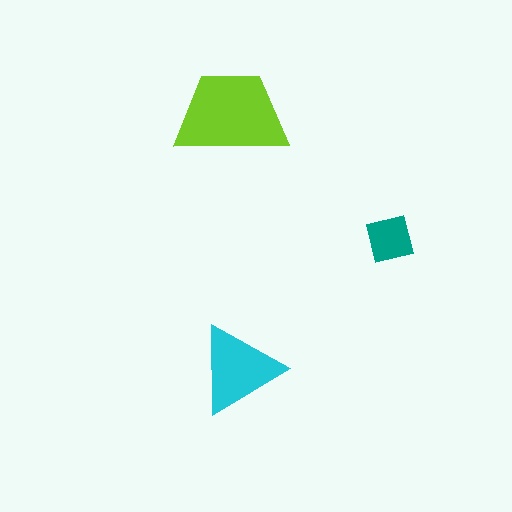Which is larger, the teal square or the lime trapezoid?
The lime trapezoid.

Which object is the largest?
The lime trapezoid.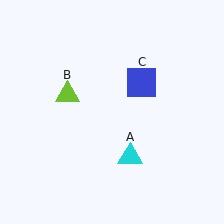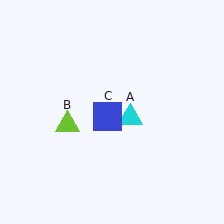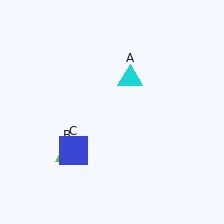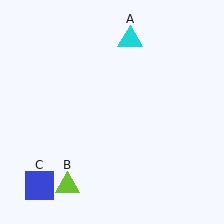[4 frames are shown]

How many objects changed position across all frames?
3 objects changed position: cyan triangle (object A), lime triangle (object B), blue square (object C).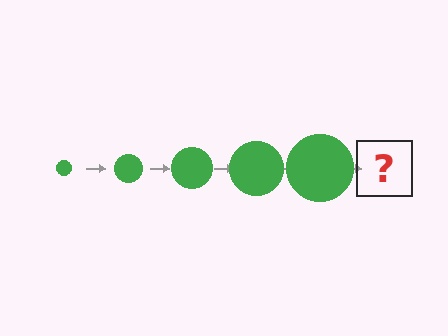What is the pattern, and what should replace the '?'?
The pattern is that the circle gets progressively larger each step. The '?' should be a green circle, larger than the previous one.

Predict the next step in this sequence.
The next step is a green circle, larger than the previous one.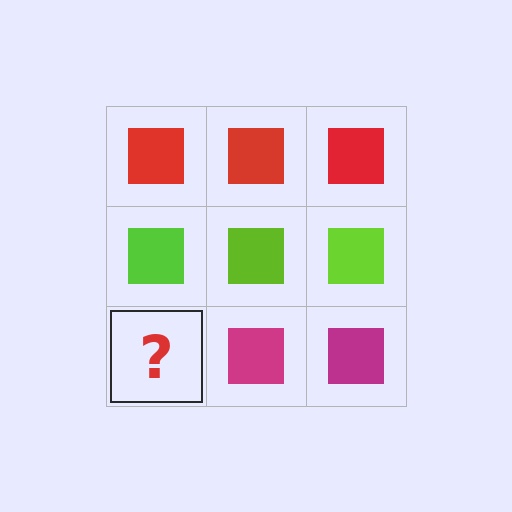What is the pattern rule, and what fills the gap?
The rule is that each row has a consistent color. The gap should be filled with a magenta square.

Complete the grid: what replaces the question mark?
The question mark should be replaced with a magenta square.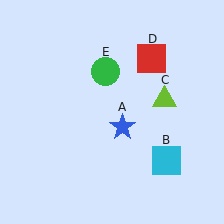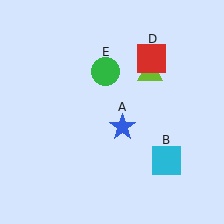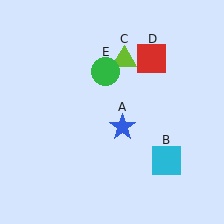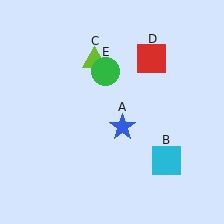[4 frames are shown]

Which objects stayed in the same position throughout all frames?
Blue star (object A) and cyan square (object B) and red square (object D) and green circle (object E) remained stationary.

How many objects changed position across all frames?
1 object changed position: lime triangle (object C).